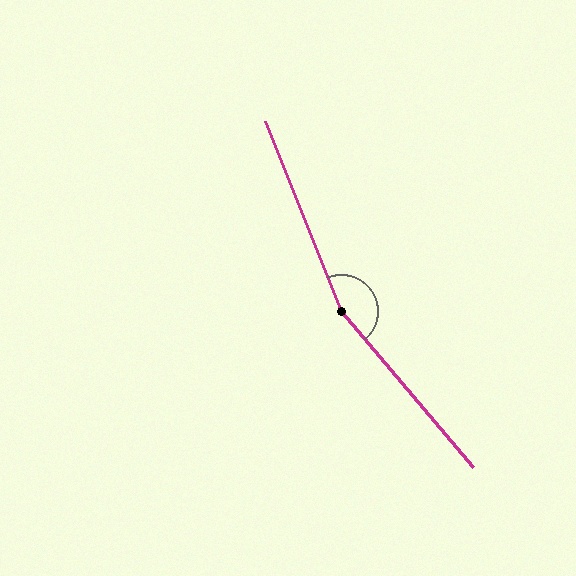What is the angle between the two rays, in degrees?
Approximately 162 degrees.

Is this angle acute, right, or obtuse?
It is obtuse.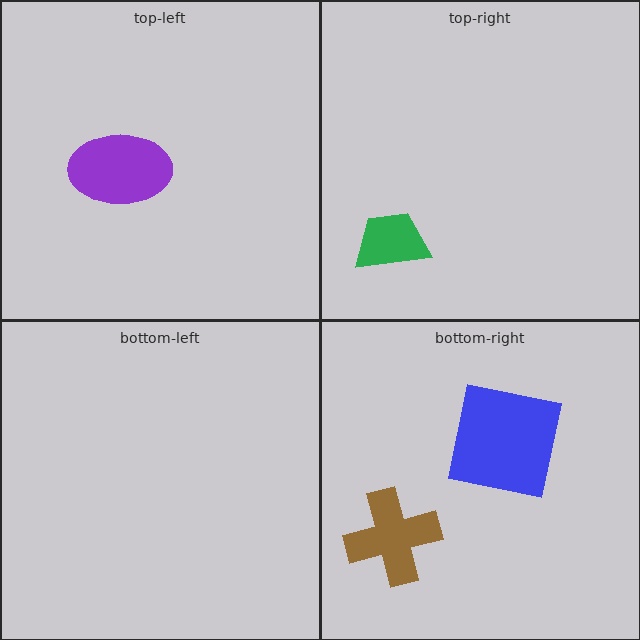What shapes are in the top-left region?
The purple ellipse.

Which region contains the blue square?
The bottom-right region.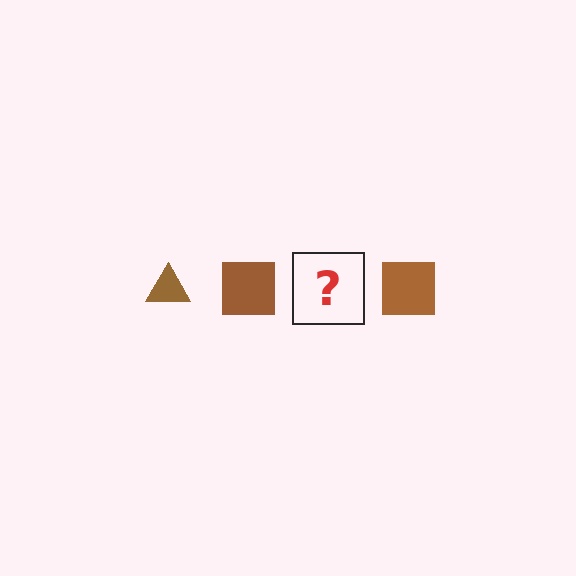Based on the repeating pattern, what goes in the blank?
The blank should be a brown triangle.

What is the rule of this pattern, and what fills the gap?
The rule is that the pattern cycles through triangle, square shapes in brown. The gap should be filled with a brown triangle.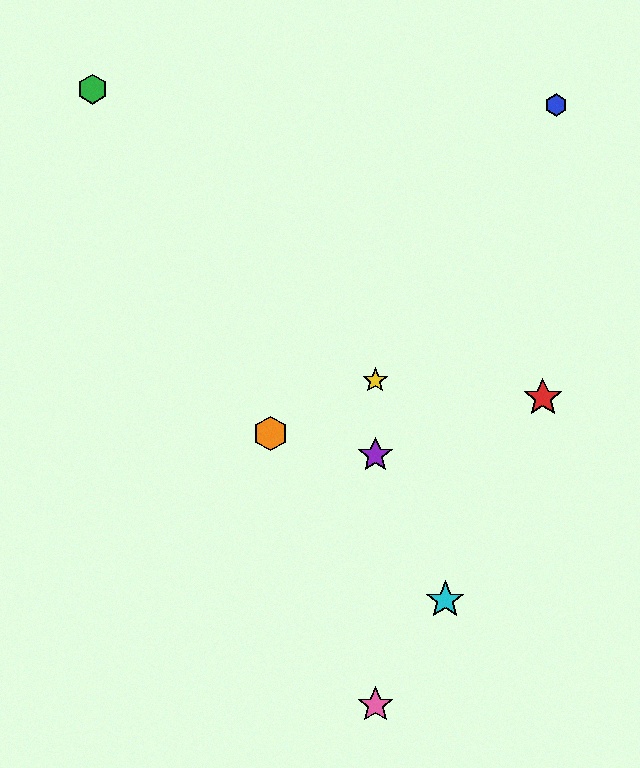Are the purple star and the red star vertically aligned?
No, the purple star is at x≈375 and the red star is at x≈543.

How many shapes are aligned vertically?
3 shapes (the yellow star, the purple star, the pink star) are aligned vertically.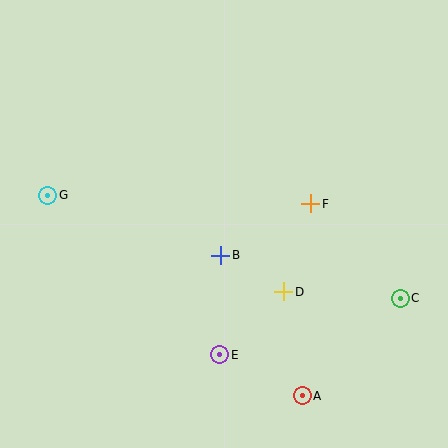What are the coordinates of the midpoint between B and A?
The midpoint between B and A is at (262, 325).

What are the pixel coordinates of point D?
Point D is at (284, 292).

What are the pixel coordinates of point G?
Point G is at (48, 195).